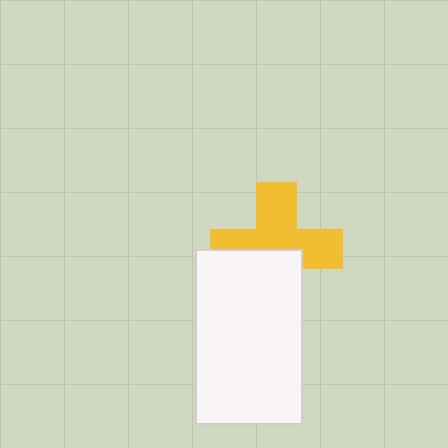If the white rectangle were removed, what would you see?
You would see the complete yellow cross.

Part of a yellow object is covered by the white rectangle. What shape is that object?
It is a cross.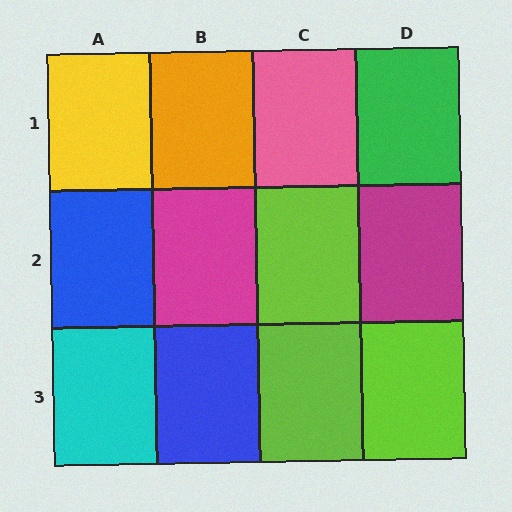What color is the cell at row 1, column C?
Pink.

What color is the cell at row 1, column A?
Yellow.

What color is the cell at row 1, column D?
Green.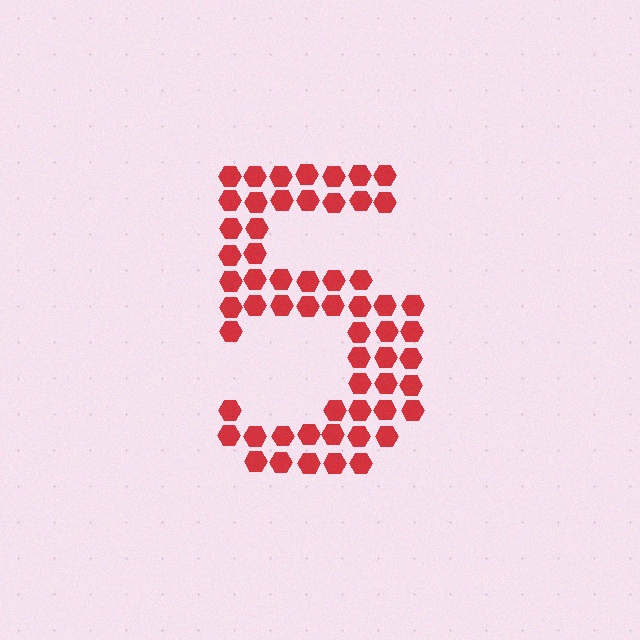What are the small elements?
The small elements are hexagons.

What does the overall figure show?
The overall figure shows the digit 5.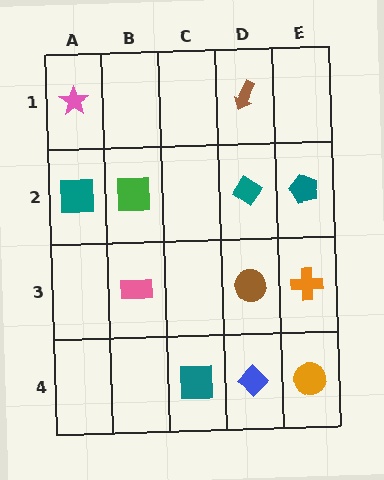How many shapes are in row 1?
2 shapes.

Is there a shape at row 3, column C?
No, that cell is empty.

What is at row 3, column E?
An orange cross.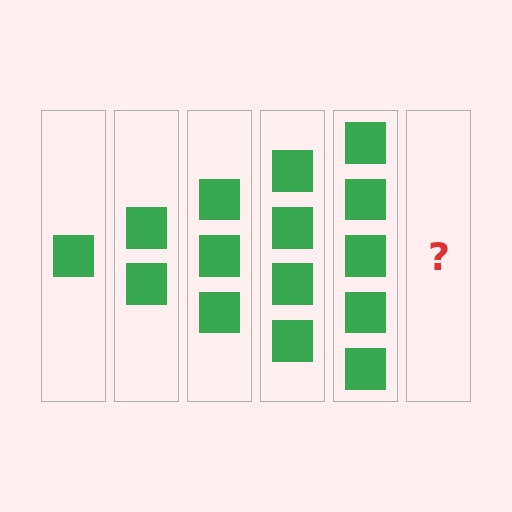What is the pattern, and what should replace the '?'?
The pattern is that each step adds one more square. The '?' should be 6 squares.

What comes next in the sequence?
The next element should be 6 squares.